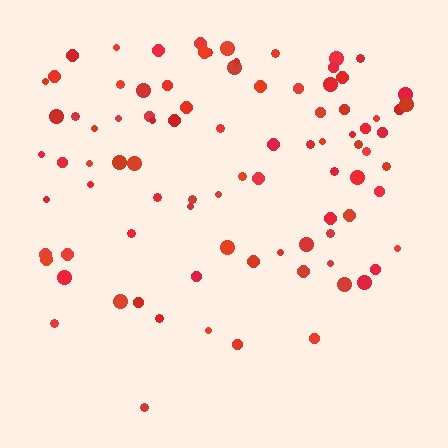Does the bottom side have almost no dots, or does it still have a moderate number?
Still a moderate number, just noticeably fewer than the top.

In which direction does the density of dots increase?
From bottom to top, with the top side densest.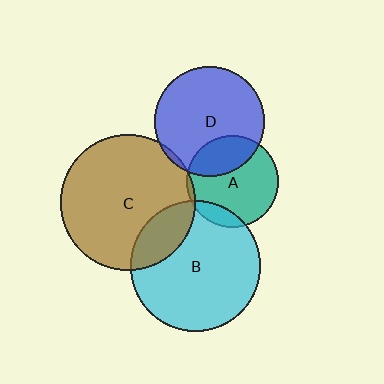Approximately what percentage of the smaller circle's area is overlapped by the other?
Approximately 5%.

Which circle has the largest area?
Circle C (brown).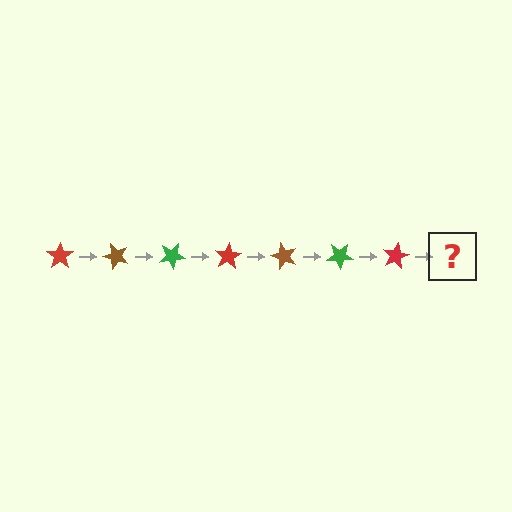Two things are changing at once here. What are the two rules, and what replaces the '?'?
The two rules are that it rotates 50 degrees each step and the color cycles through red, brown, and green. The '?' should be a brown star, rotated 350 degrees from the start.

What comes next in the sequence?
The next element should be a brown star, rotated 350 degrees from the start.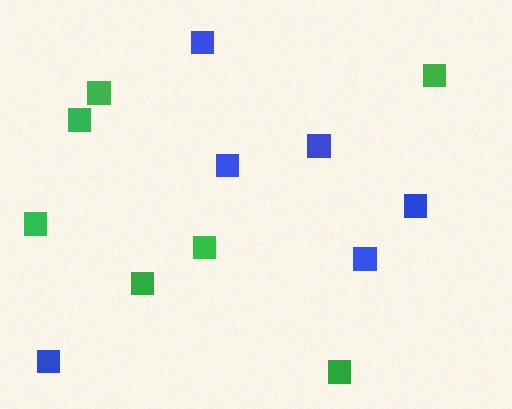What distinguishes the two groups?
There are 2 groups: one group of blue squares (6) and one group of green squares (7).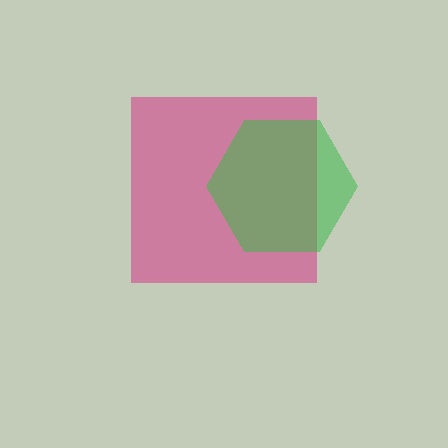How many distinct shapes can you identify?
There are 2 distinct shapes: a magenta square, a green hexagon.